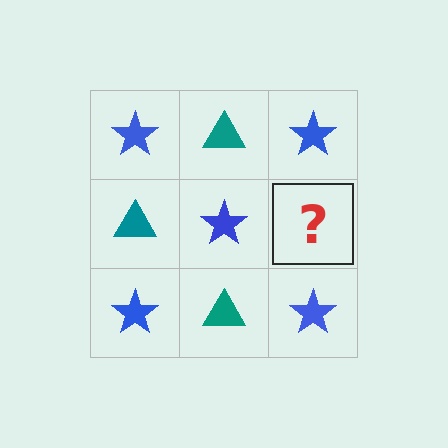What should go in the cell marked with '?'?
The missing cell should contain a teal triangle.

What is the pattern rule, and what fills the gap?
The rule is that it alternates blue star and teal triangle in a checkerboard pattern. The gap should be filled with a teal triangle.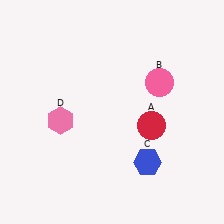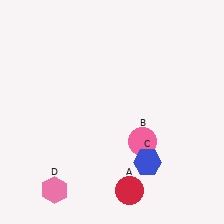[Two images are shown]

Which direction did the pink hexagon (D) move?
The pink hexagon (D) moved down.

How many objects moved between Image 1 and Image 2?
3 objects moved between the two images.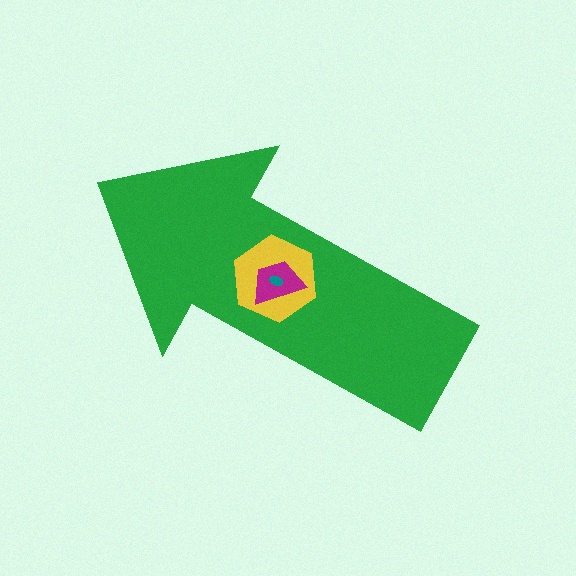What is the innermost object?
The teal ellipse.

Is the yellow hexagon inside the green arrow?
Yes.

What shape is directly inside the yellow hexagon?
The magenta trapezoid.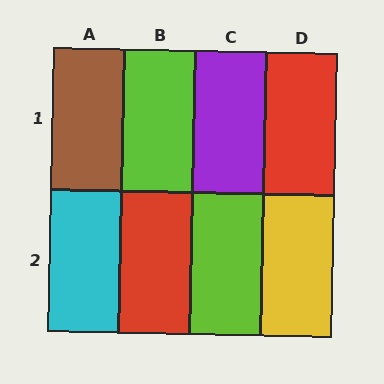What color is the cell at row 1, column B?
Lime.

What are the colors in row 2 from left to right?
Cyan, red, lime, yellow.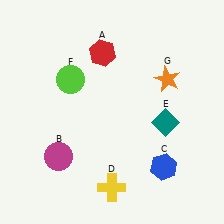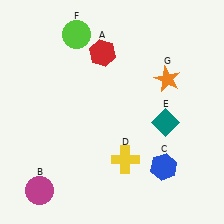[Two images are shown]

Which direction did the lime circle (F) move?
The lime circle (F) moved up.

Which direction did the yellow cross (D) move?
The yellow cross (D) moved up.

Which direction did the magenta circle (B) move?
The magenta circle (B) moved down.